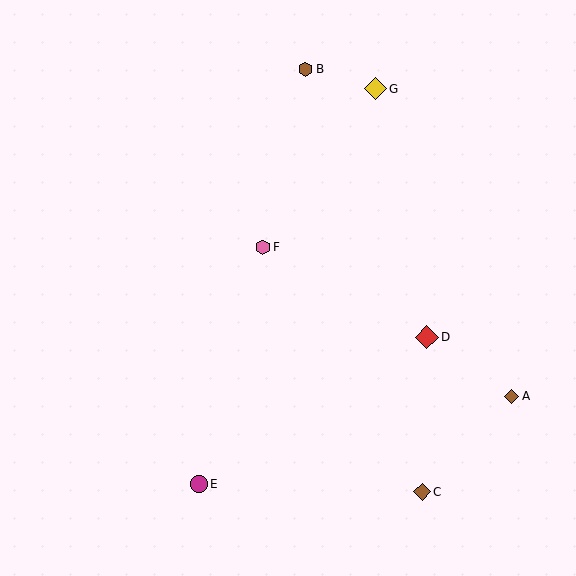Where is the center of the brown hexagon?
The center of the brown hexagon is at (306, 69).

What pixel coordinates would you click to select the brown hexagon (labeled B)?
Click at (306, 69) to select the brown hexagon B.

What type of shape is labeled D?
Shape D is a red diamond.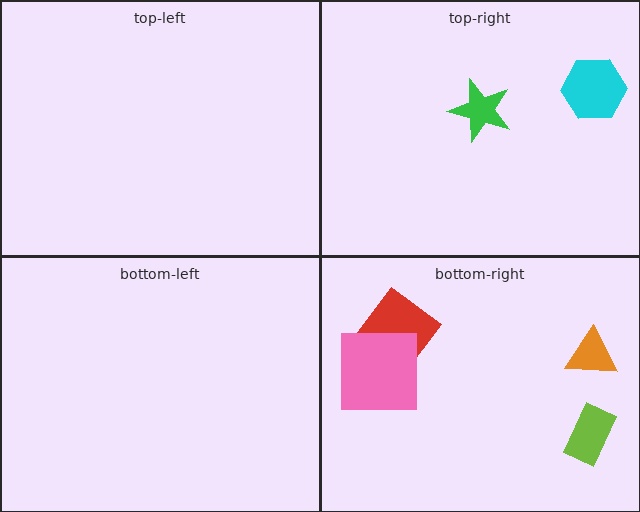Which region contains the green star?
The top-right region.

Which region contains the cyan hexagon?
The top-right region.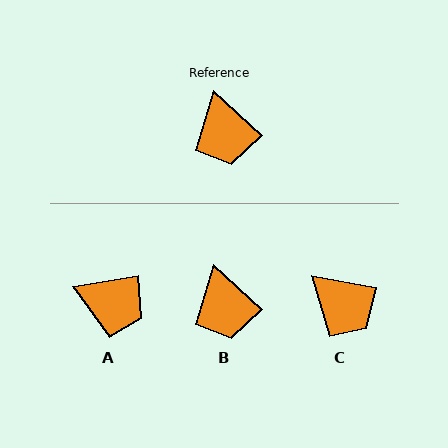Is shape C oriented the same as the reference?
No, it is off by about 33 degrees.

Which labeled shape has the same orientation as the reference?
B.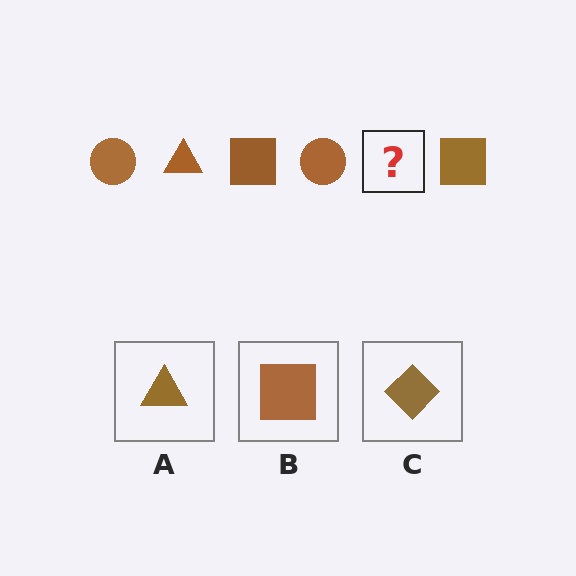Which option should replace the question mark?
Option A.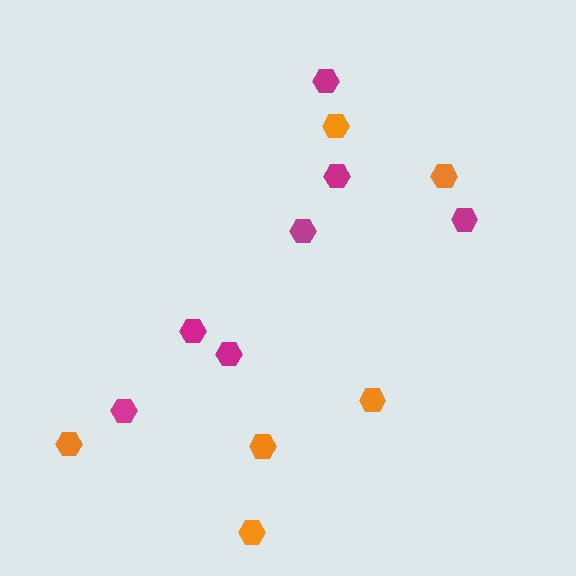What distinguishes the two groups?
There are 2 groups: one group of magenta hexagons (7) and one group of orange hexagons (6).